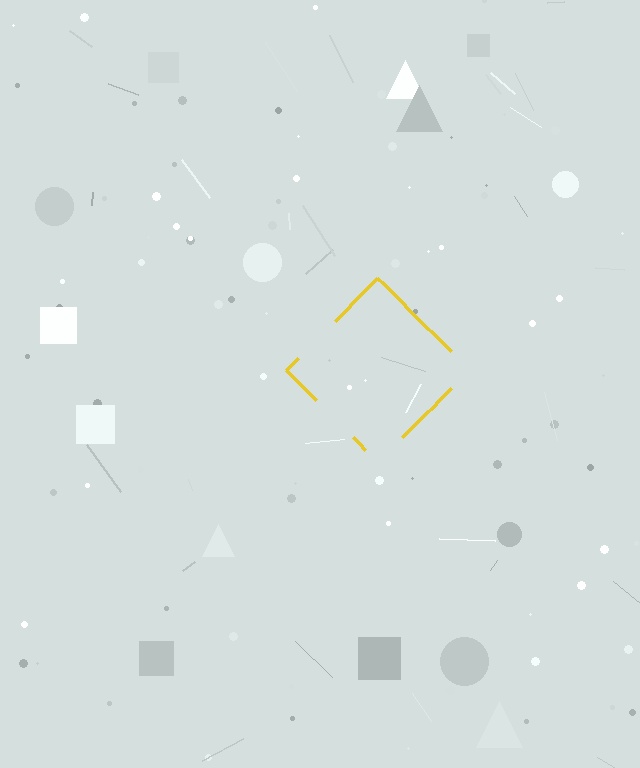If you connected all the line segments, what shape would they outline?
They would outline a diamond.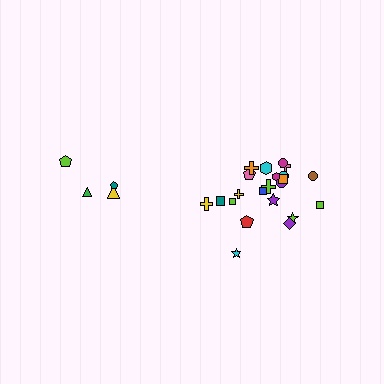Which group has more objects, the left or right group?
The right group.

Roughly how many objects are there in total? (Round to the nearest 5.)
Roughly 25 objects in total.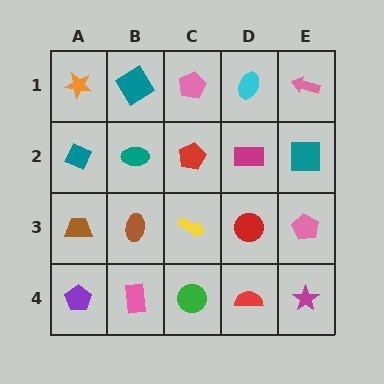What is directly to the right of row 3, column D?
A pink pentagon.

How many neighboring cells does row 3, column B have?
4.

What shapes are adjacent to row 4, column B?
A brown ellipse (row 3, column B), a purple pentagon (row 4, column A), a green circle (row 4, column C).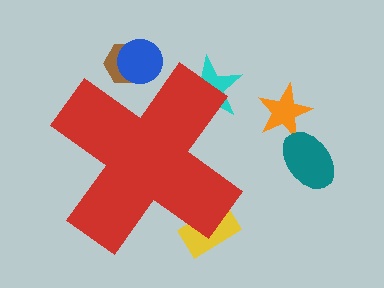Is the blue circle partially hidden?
Yes, the blue circle is partially hidden behind the red cross.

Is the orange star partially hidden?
No, the orange star is fully visible.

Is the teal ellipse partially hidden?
No, the teal ellipse is fully visible.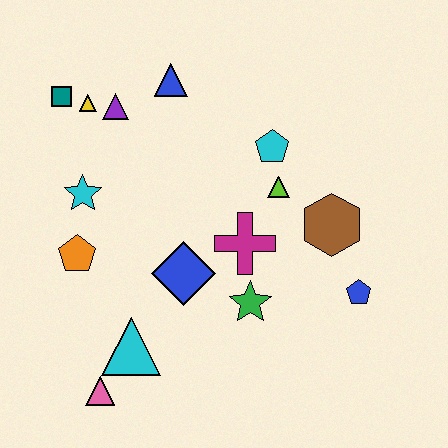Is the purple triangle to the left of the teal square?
No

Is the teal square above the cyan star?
Yes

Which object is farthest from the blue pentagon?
The teal square is farthest from the blue pentagon.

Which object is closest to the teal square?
The yellow triangle is closest to the teal square.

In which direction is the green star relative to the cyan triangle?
The green star is to the right of the cyan triangle.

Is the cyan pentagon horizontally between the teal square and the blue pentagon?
Yes